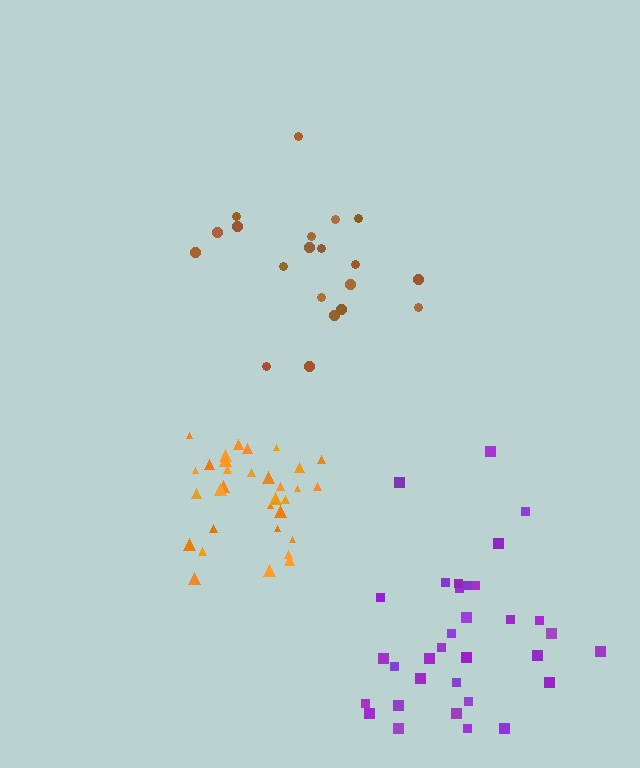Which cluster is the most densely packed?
Orange.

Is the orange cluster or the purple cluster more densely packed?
Orange.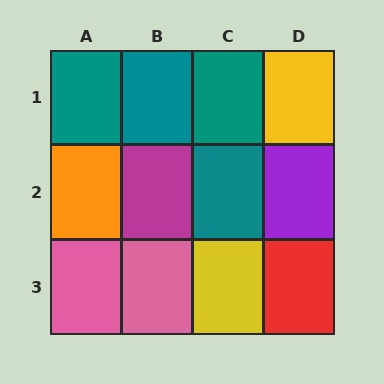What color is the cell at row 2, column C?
Teal.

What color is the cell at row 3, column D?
Red.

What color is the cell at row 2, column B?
Magenta.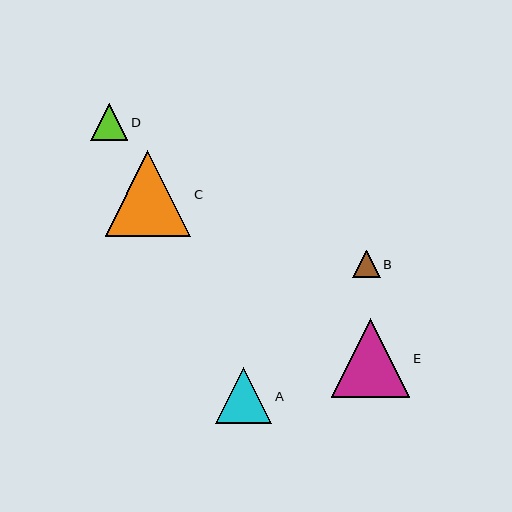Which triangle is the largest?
Triangle C is the largest with a size of approximately 86 pixels.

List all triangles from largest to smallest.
From largest to smallest: C, E, A, D, B.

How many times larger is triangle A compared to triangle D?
Triangle A is approximately 1.5 times the size of triangle D.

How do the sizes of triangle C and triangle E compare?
Triangle C and triangle E are approximately the same size.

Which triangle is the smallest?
Triangle B is the smallest with a size of approximately 27 pixels.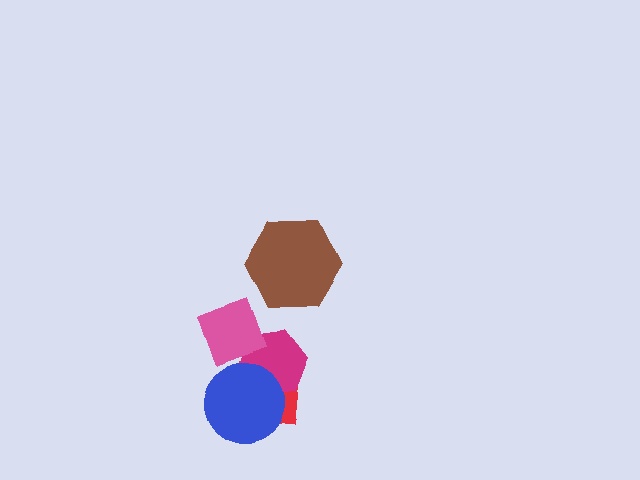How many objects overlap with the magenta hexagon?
3 objects overlap with the magenta hexagon.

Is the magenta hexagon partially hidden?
Yes, it is partially covered by another shape.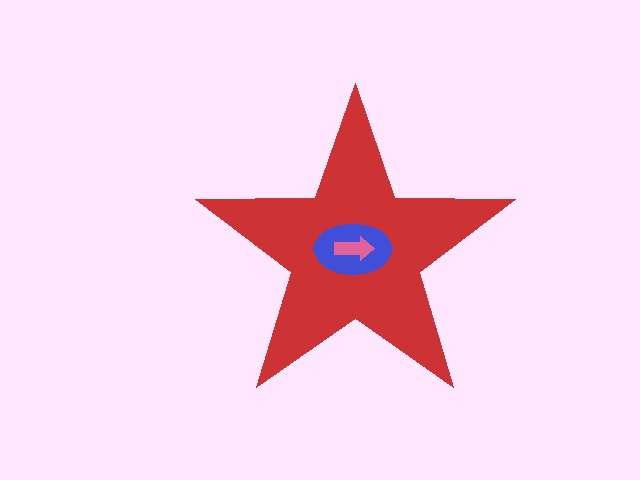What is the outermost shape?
The red star.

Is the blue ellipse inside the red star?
Yes.